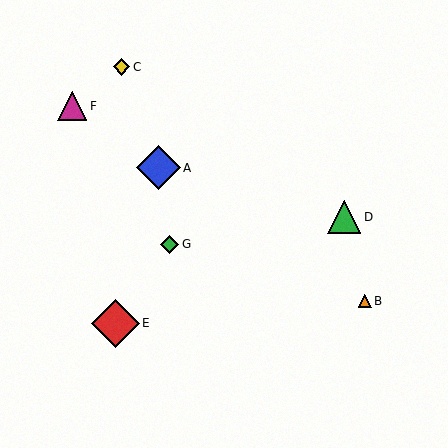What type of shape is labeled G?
Shape G is a green diamond.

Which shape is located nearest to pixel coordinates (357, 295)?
The orange triangle (labeled B) at (365, 301) is nearest to that location.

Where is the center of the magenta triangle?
The center of the magenta triangle is at (72, 106).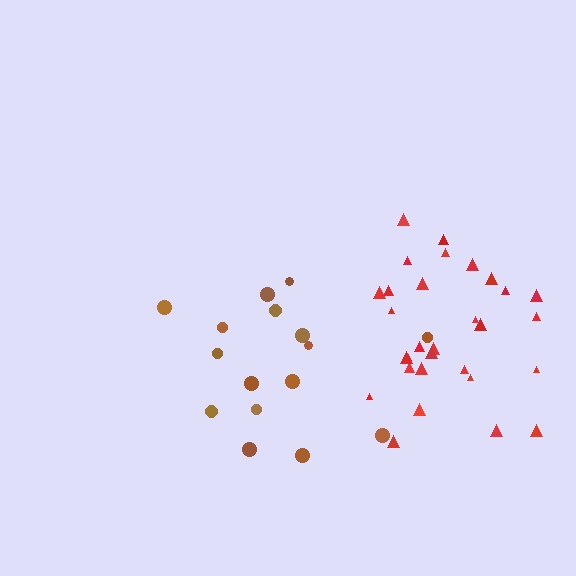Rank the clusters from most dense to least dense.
red, brown.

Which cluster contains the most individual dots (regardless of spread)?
Red (30).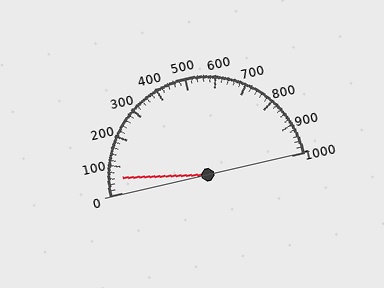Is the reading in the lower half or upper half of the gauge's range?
The reading is in the lower half of the range (0 to 1000).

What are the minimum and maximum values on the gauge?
The gauge ranges from 0 to 1000.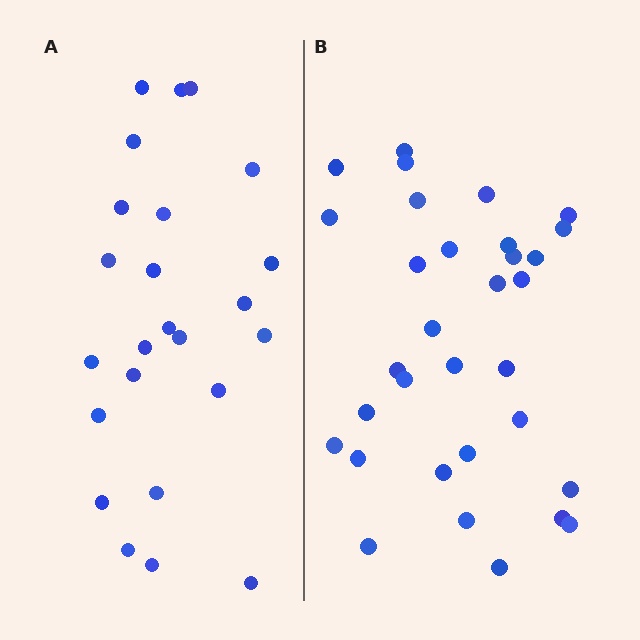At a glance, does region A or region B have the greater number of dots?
Region B (the right region) has more dots.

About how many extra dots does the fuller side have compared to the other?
Region B has roughly 8 or so more dots than region A.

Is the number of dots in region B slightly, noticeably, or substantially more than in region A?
Region B has noticeably more, but not dramatically so. The ratio is roughly 1.3 to 1.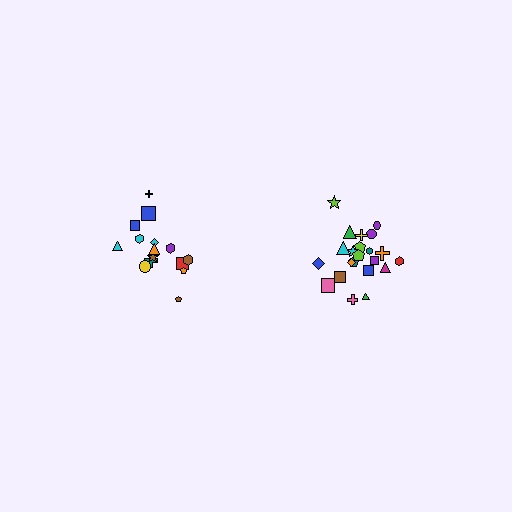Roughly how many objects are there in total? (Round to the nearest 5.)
Roughly 35 objects in total.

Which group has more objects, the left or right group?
The right group.